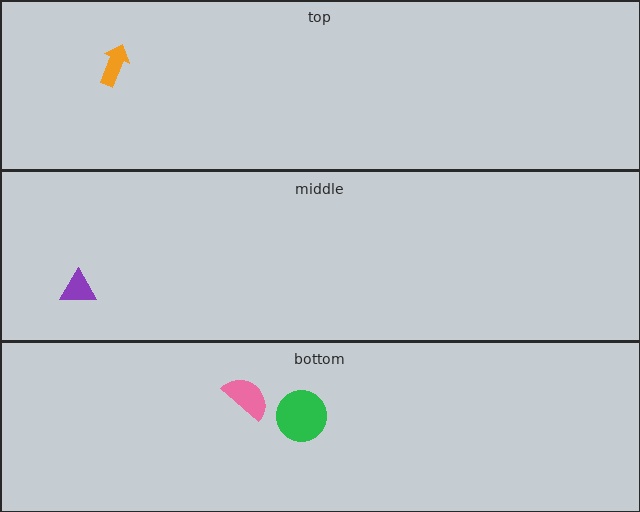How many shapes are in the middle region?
1.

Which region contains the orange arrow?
The top region.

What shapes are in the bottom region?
The green circle, the pink semicircle.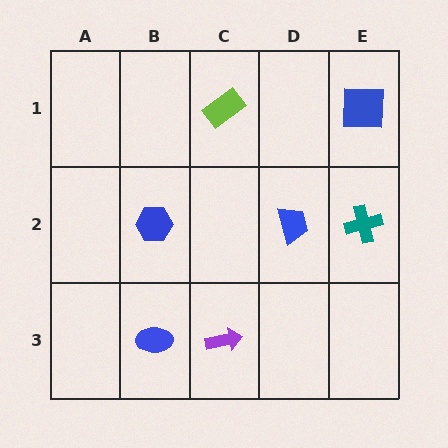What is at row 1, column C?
A lime rectangle.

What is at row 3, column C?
A purple arrow.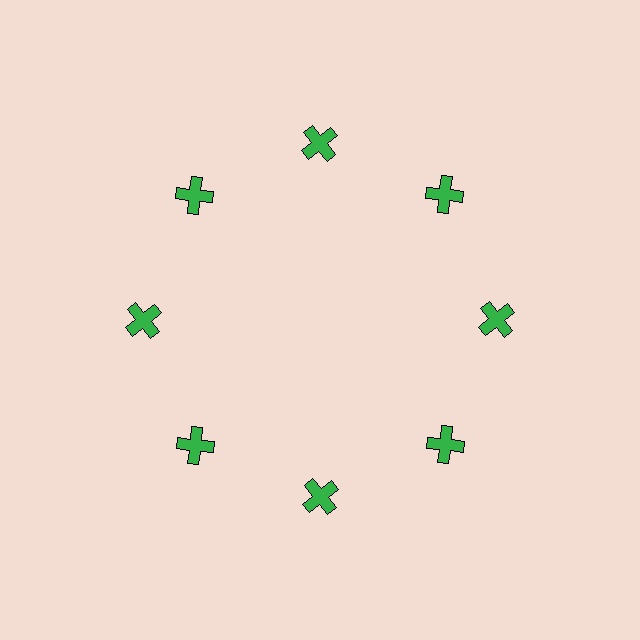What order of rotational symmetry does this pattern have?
This pattern has 8-fold rotational symmetry.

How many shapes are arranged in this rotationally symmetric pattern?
There are 8 shapes, arranged in 8 groups of 1.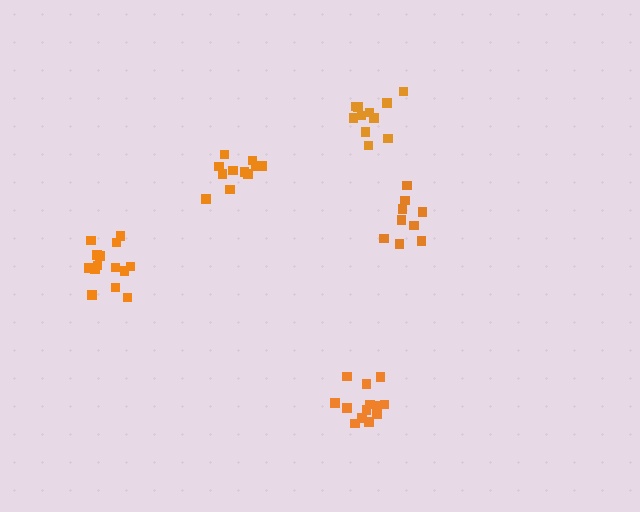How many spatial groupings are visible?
There are 5 spatial groupings.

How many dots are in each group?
Group 1: 9 dots, Group 2: 11 dots, Group 3: 11 dots, Group 4: 14 dots, Group 5: 13 dots (58 total).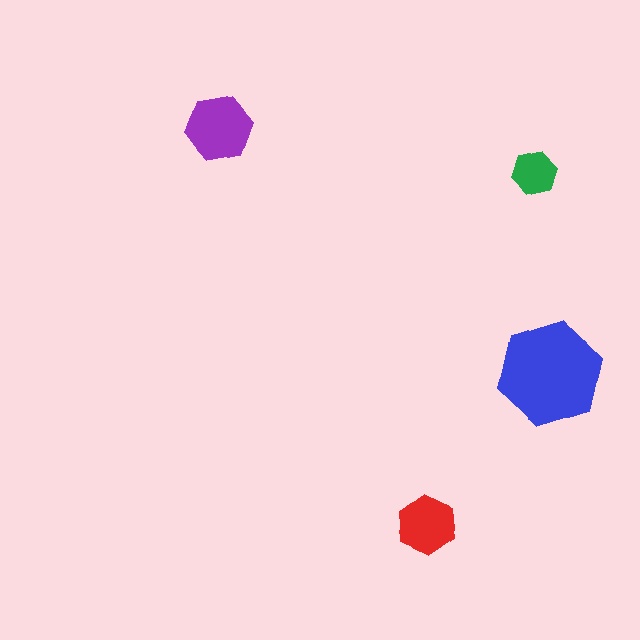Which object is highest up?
The purple hexagon is topmost.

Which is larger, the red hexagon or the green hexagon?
The red one.